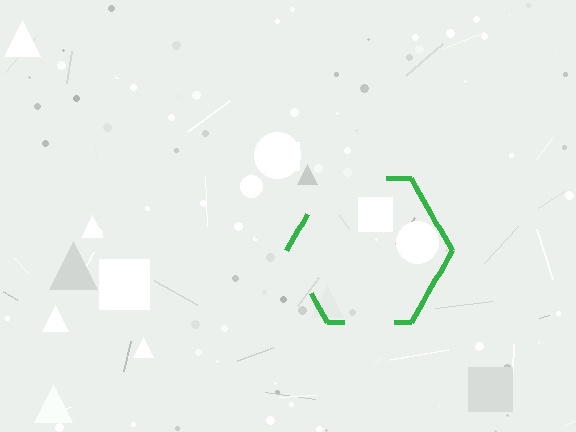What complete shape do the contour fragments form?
The contour fragments form a hexagon.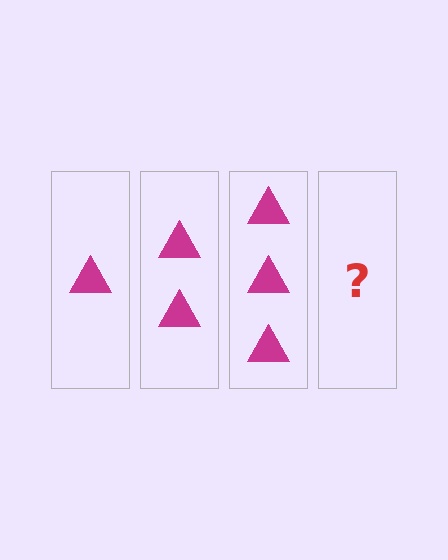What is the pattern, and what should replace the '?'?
The pattern is that each step adds one more triangle. The '?' should be 4 triangles.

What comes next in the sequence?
The next element should be 4 triangles.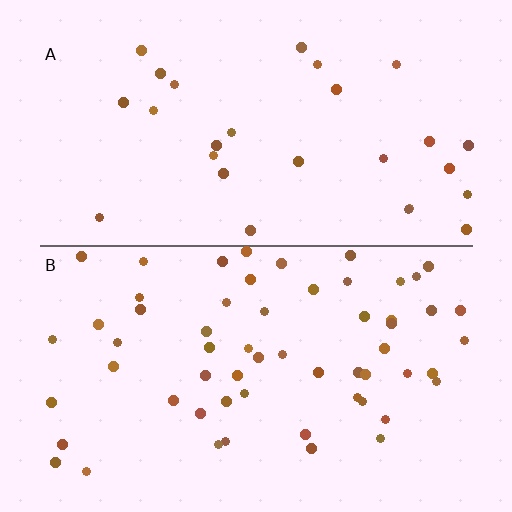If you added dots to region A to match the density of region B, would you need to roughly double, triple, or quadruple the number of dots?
Approximately double.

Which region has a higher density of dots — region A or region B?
B (the bottom).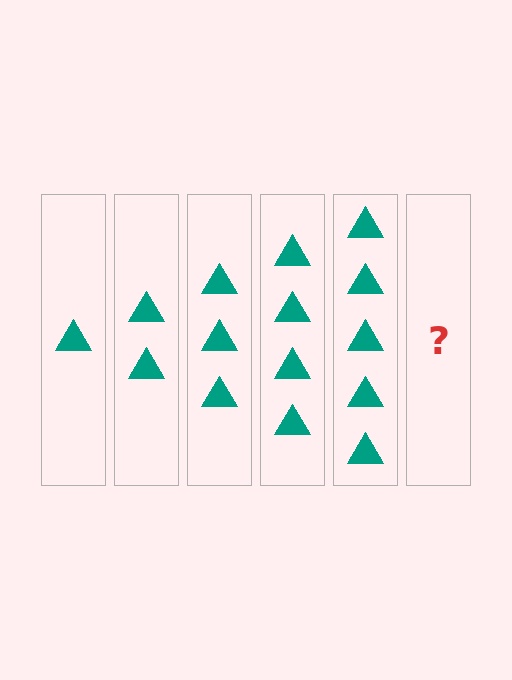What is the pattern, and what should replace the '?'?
The pattern is that each step adds one more triangle. The '?' should be 6 triangles.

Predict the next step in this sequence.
The next step is 6 triangles.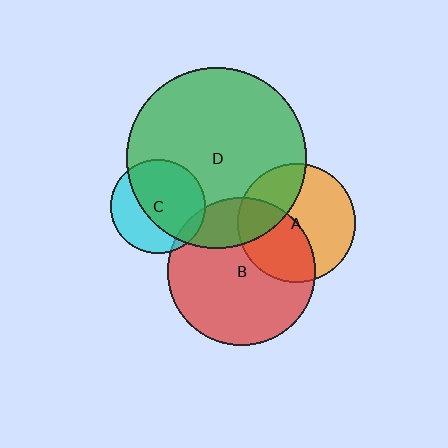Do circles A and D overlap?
Yes.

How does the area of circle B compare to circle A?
Approximately 1.6 times.